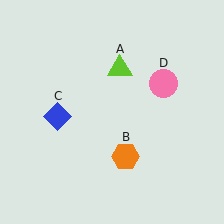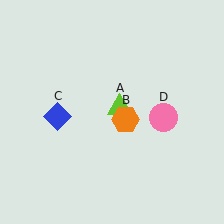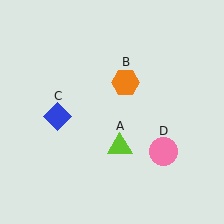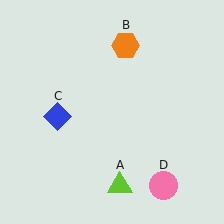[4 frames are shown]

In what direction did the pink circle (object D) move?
The pink circle (object D) moved down.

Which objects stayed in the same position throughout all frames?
Blue diamond (object C) remained stationary.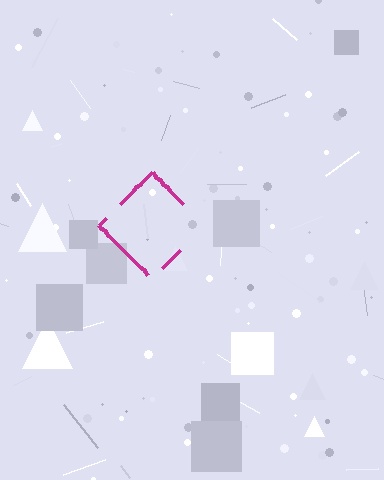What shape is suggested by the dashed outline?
The dashed outline suggests a diamond.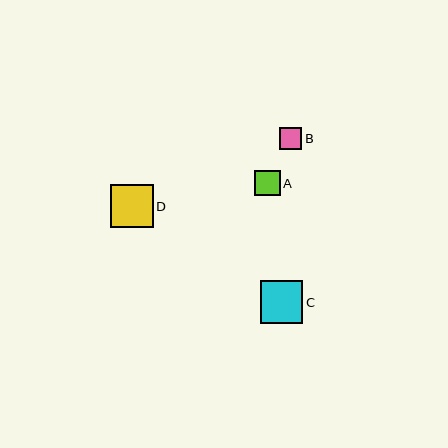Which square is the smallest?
Square B is the smallest with a size of approximately 22 pixels.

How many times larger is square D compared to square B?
Square D is approximately 1.9 times the size of square B.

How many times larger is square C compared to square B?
Square C is approximately 1.9 times the size of square B.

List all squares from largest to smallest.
From largest to smallest: C, D, A, B.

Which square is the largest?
Square C is the largest with a size of approximately 43 pixels.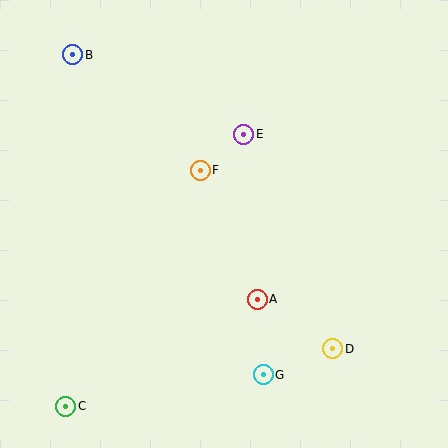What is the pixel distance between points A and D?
The distance between A and D is 90 pixels.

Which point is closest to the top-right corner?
Point E is closest to the top-right corner.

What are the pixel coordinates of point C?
Point C is at (66, 406).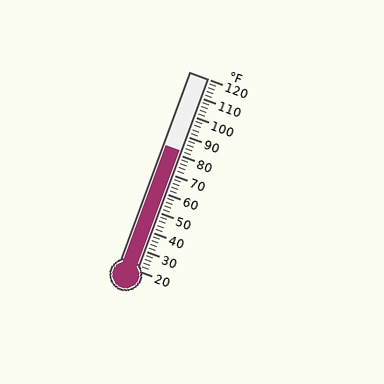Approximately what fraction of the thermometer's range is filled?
The thermometer is filled to approximately 60% of its range.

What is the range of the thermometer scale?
The thermometer scale ranges from 20°F to 120°F.